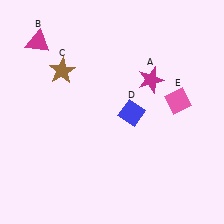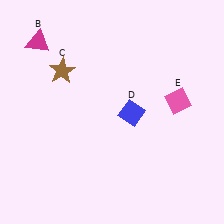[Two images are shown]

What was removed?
The magenta star (A) was removed in Image 2.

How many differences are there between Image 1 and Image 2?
There is 1 difference between the two images.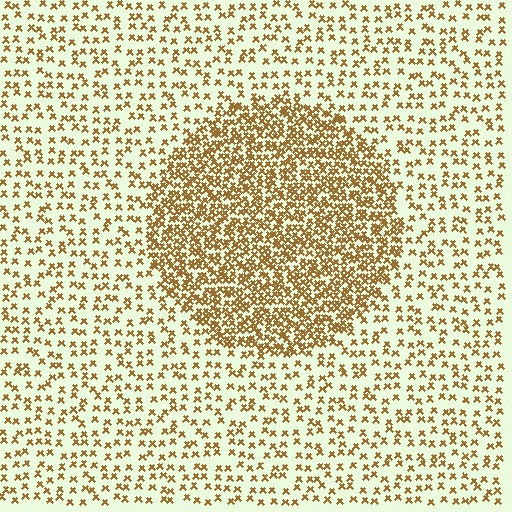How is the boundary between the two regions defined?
The boundary is defined by a change in element density (approximately 2.6x ratio). All elements are the same color, size, and shape.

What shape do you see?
I see a circle.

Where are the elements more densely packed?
The elements are more densely packed inside the circle boundary.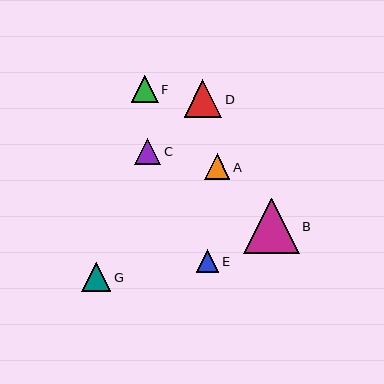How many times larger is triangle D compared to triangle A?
Triangle D is approximately 1.5 times the size of triangle A.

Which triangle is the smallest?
Triangle E is the smallest with a size of approximately 22 pixels.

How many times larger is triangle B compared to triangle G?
Triangle B is approximately 1.9 times the size of triangle G.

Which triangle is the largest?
Triangle B is the largest with a size of approximately 55 pixels.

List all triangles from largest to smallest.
From largest to smallest: B, D, G, F, C, A, E.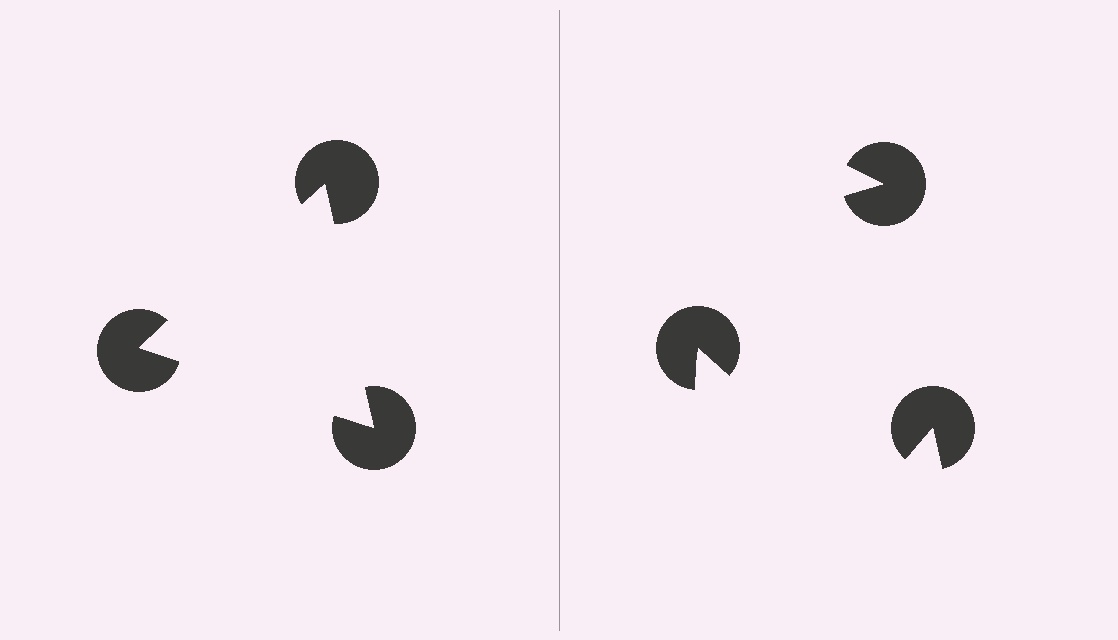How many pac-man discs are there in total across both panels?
6 — 3 on each side.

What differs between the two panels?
The pac-man discs are positioned identically on both sides; only the wedge orientations differ. On the left they align to a triangle; on the right they are misaligned.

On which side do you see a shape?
An illusory triangle appears on the left side. On the right side the wedge cuts are rotated, so no coherent shape forms.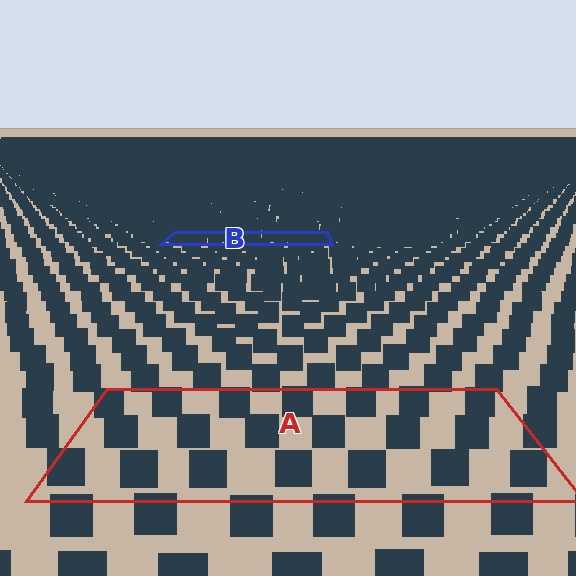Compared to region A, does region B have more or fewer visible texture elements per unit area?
Region B has more texture elements per unit area — they are packed more densely because it is farther away.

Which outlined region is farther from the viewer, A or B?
Region B is farther from the viewer — the texture elements inside it appear smaller and more densely packed.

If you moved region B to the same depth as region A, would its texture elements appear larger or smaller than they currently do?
They would appear larger. At a closer depth, the same texture elements are projected at a bigger on-screen size.